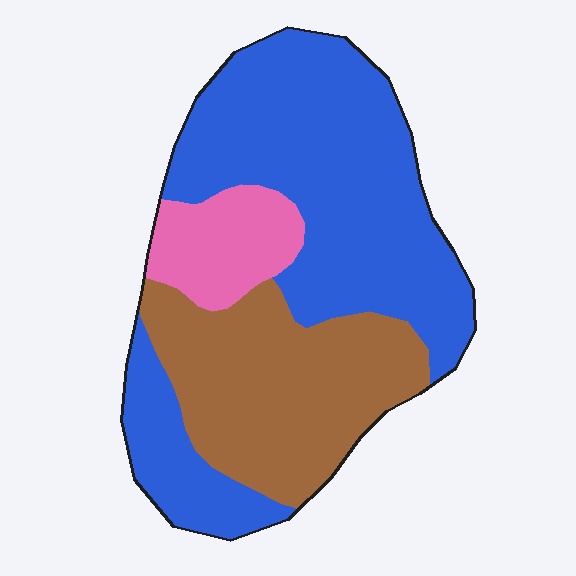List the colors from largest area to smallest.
From largest to smallest: blue, brown, pink.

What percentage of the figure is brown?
Brown covers 32% of the figure.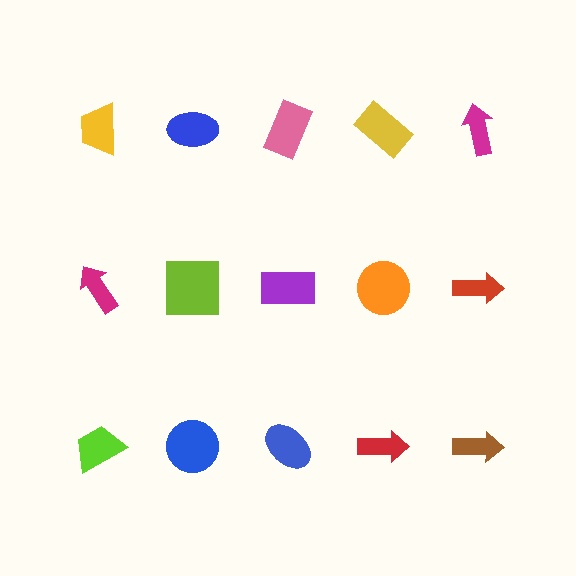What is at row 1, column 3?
A pink rectangle.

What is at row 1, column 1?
A yellow trapezoid.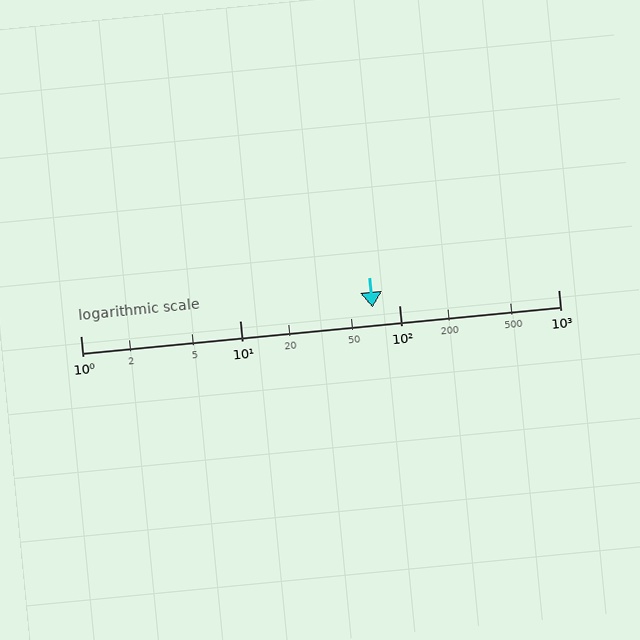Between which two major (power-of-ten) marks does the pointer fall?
The pointer is between 10 and 100.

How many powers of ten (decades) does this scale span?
The scale spans 3 decades, from 1 to 1000.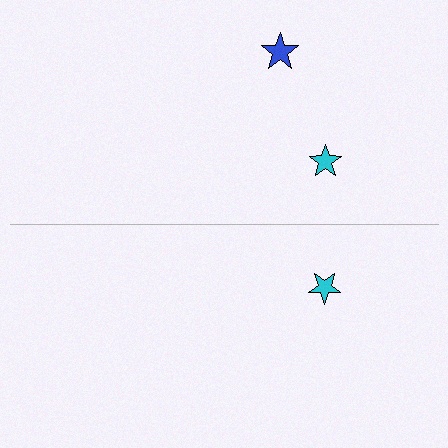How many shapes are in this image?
There are 3 shapes in this image.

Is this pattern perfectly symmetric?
No, the pattern is not perfectly symmetric. A blue star is missing from the bottom side.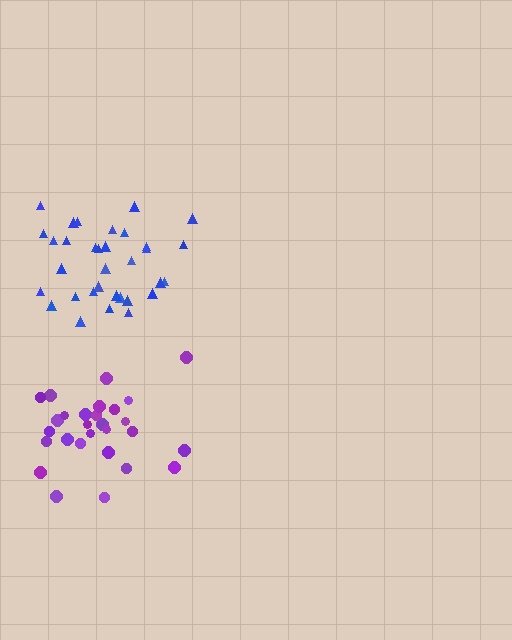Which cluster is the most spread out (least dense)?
Purple.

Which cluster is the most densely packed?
Blue.